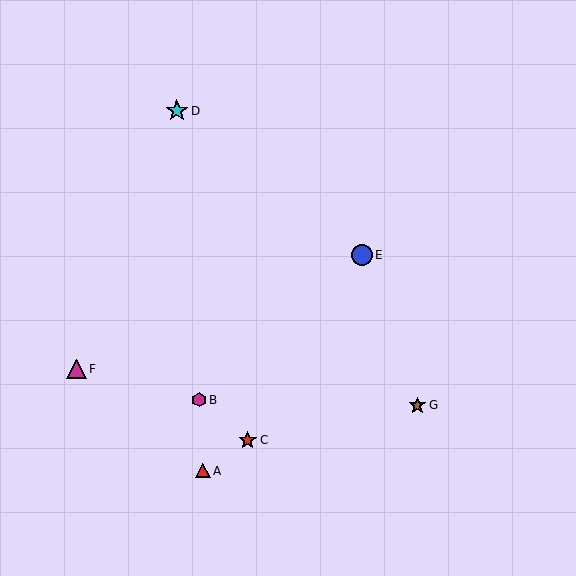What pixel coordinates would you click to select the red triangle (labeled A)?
Click at (203, 471) to select the red triangle A.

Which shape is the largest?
The blue circle (labeled E) is the largest.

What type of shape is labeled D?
Shape D is a cyan star.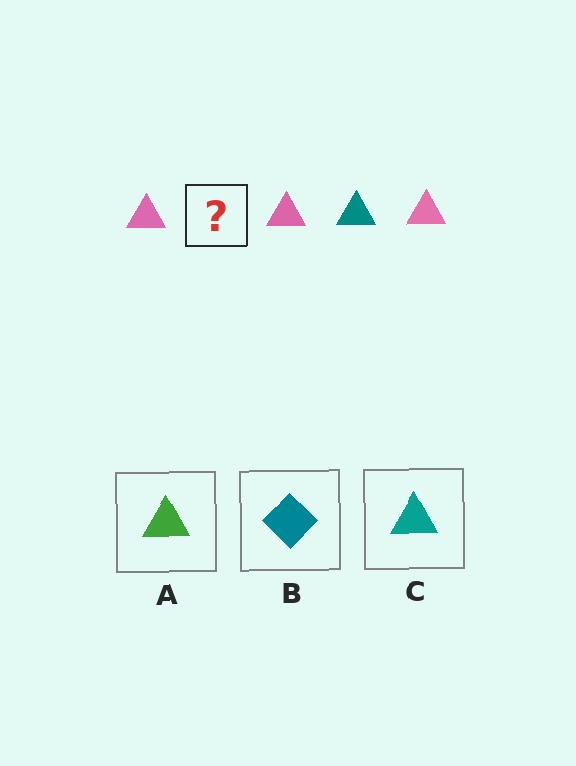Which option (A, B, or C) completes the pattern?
C.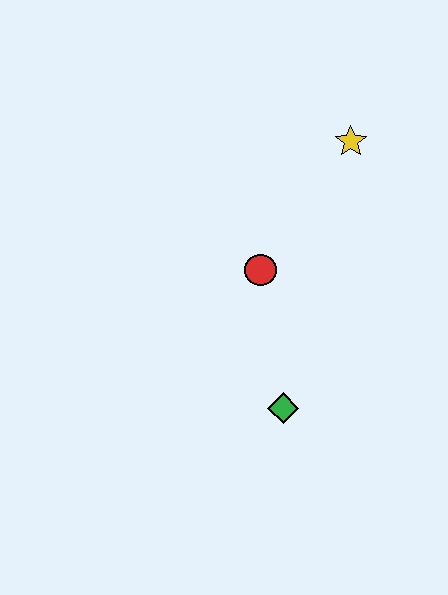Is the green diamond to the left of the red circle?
No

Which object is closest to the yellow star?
The red circle is closest to the yellow star.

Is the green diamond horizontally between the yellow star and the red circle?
Yes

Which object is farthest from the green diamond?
The yellow star is farthest from the green diamond.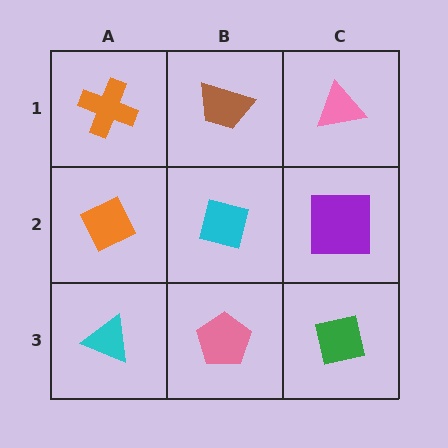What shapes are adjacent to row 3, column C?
A purple square (row 2, column C), a pink pentagon (row 3, column B).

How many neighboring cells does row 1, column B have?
3.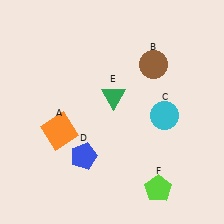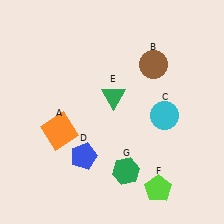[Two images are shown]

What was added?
A green hexagon (G) was added in Image 2.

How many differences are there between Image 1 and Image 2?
There is 1 difference between the two images.